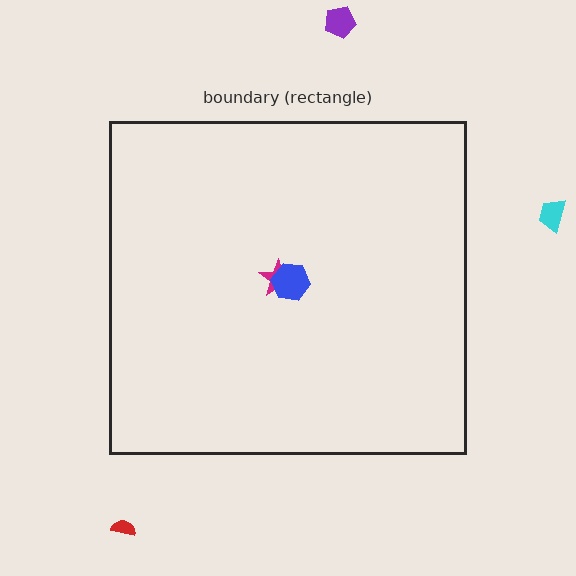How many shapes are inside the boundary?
2 inside, 3 outside.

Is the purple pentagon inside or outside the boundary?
Outside.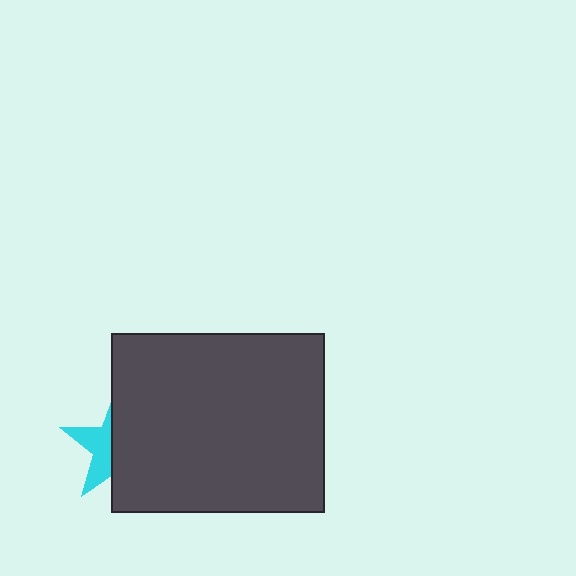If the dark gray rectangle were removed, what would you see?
You would see the complete cyan star.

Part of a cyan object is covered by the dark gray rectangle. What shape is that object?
It is a star.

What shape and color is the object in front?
The object in front is a dark gray rectangle.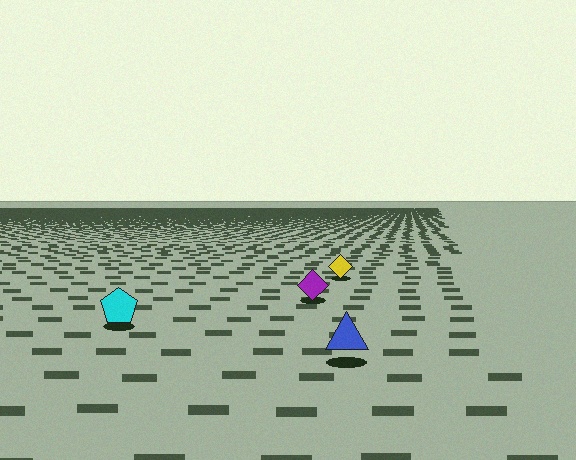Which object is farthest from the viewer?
The yellow diamond is farthest from the viewer. It appears smaller and the ground texture around it is denser.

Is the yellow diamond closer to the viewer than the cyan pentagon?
No. The cyan pentagon is closer — you can tell from the texture gradient: the ground texture is coarser near it.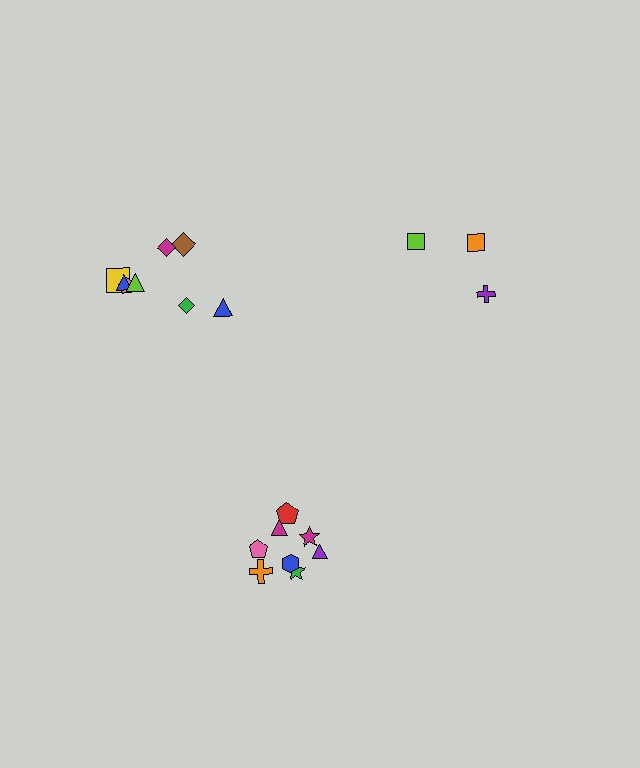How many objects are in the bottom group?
There are 8 objects.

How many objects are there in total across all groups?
There are 19 objects.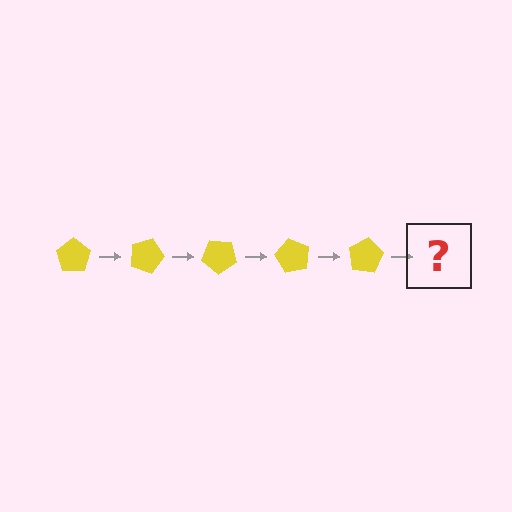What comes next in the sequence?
The next element should be a yellow pentagon rotated 100 degrees.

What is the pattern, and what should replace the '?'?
The pattern is that the pentagon rotates 20 degrees each step. The '?' should be a yellow pentagon rotated 100 degrees.